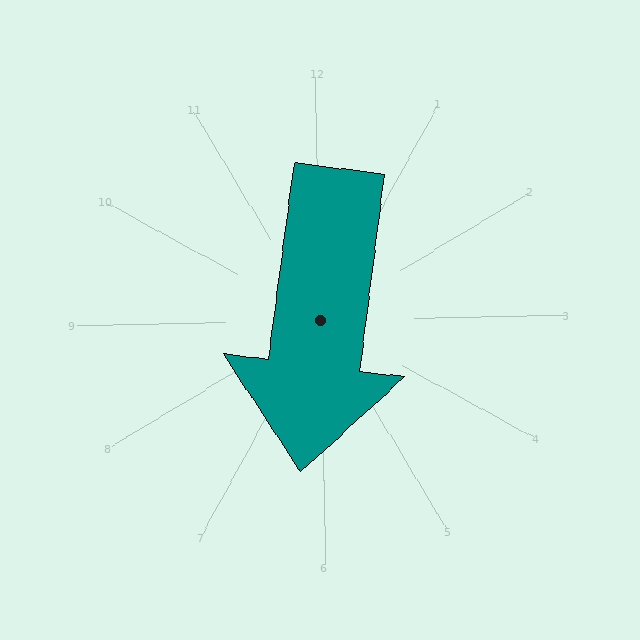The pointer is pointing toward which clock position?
Roughly 6 o'clock.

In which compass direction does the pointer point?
South.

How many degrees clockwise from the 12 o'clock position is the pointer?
Approximately 188 degrees.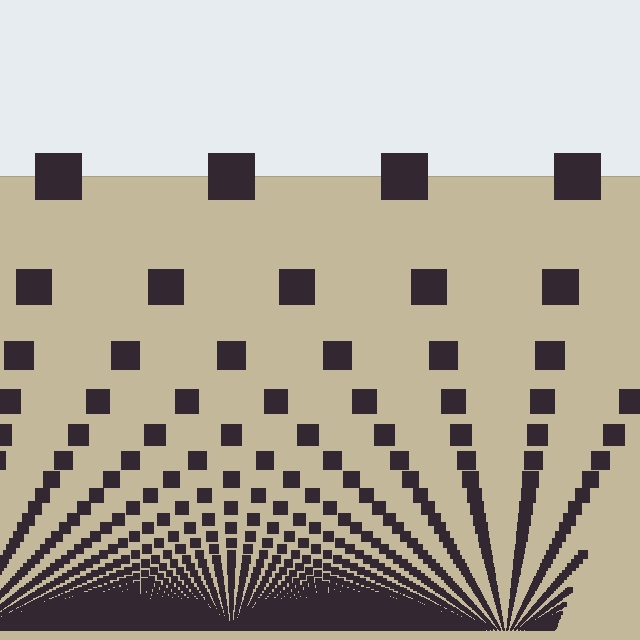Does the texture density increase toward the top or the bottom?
Density increases toward the bottom.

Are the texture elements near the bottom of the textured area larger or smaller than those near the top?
Smaller. The gradient is inverted — elements near the bottom are smaller and denser.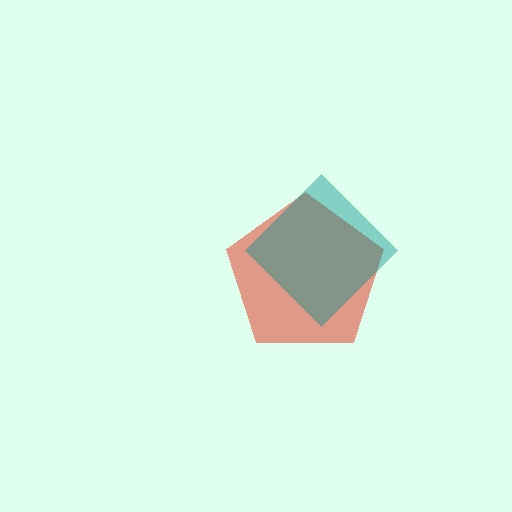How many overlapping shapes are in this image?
There are 2 overlapping shapes in the image.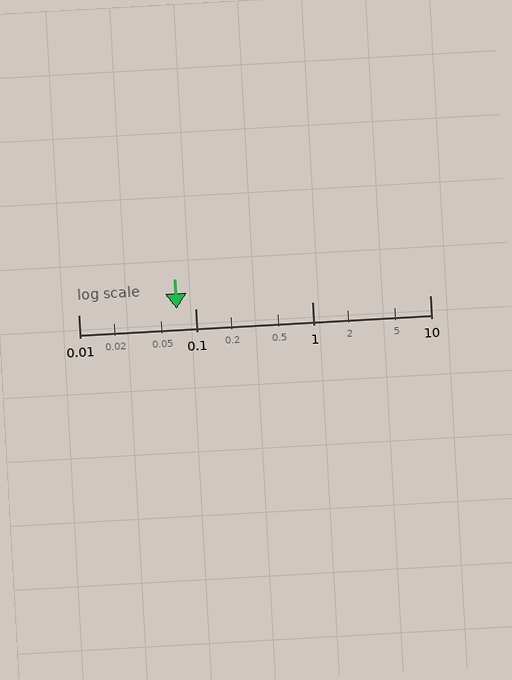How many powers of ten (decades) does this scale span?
The scale spans 3 decades, from 0.01 to 10.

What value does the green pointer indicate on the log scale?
The pointer indicates approximately 0.069.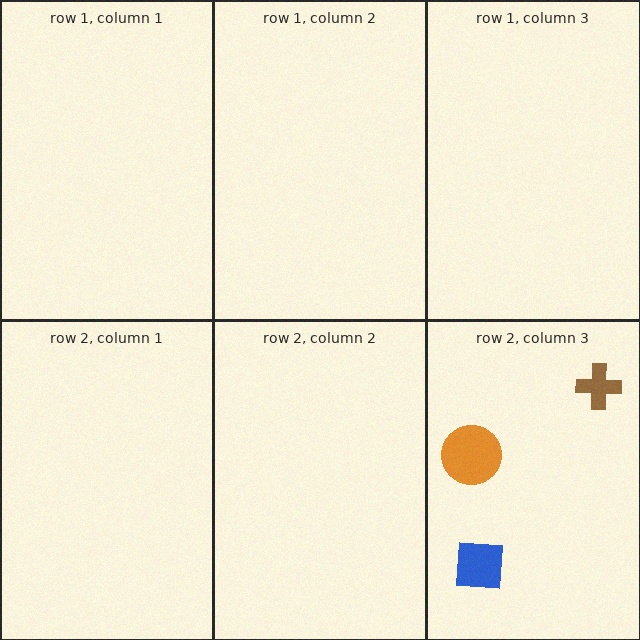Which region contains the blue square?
The row 2, column 3 region.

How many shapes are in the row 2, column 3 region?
3.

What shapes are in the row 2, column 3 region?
The orange circle, the blue square, the brown cross.